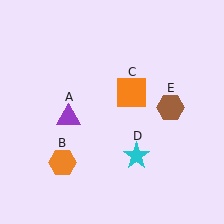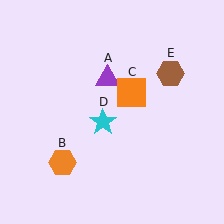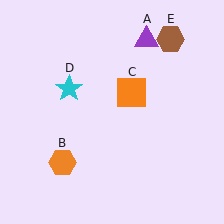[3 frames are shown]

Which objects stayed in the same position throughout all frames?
Orange hexagon (object B) and orange square (object C) remained stationary.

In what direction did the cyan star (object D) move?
The cyan star (object D) moved up and to the left.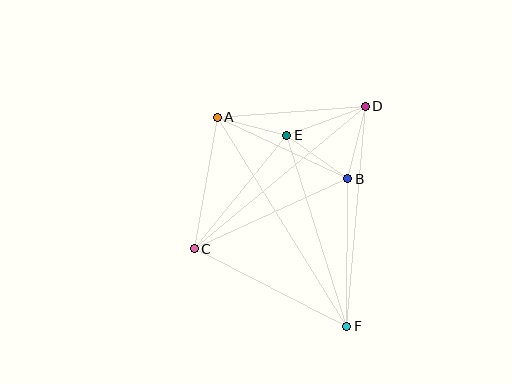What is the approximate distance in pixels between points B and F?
The distance between B and F is approximately 147 pixels.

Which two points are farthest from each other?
Points A and F are farthest from each other.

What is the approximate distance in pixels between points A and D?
The distance between A and D is approximately 149 pixels.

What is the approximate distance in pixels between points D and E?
The distance between D and E is approximately 84 pixels.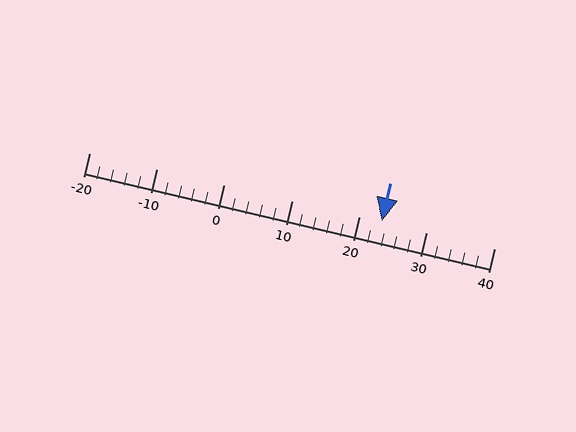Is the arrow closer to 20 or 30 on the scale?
The arrow is closer to 20.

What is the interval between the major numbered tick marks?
The major tick marks are spaced 10 units apart.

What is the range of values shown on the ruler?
The ruler shows values from -20 to 40.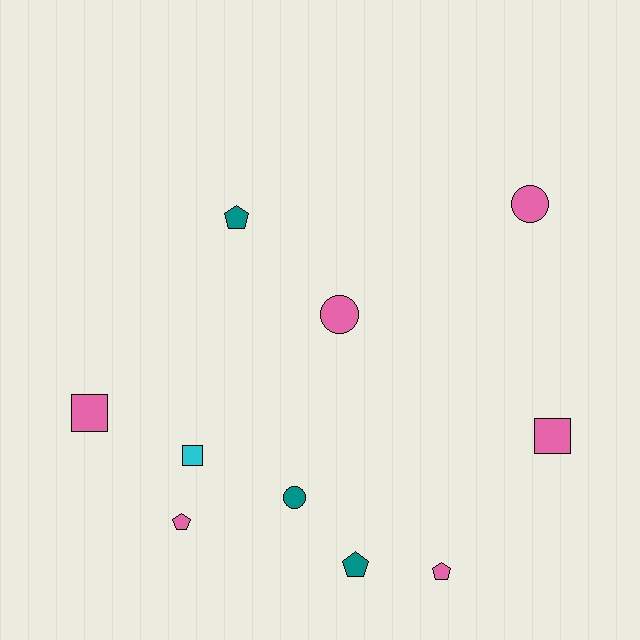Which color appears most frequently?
Pink, with 6 objects.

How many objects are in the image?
There are 10 objects.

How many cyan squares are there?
There is 1 cyan square.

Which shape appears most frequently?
Pentagon, with 4 objects.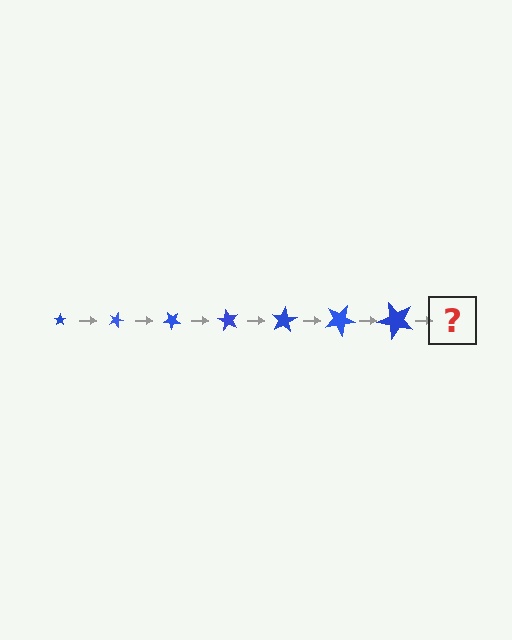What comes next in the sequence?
The next element should be a star, larger than the previous one and rotated 140 degrees from the start.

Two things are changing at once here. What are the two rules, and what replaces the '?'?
The two rules are that the star grows larger each step and it rotates 20 degrees each step. The '?' should be a star, larger than the previous one and rotated 140 degrees from the start.